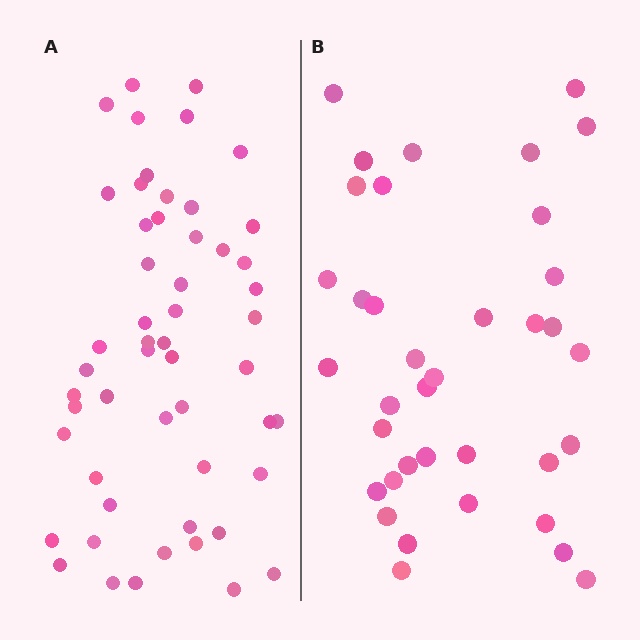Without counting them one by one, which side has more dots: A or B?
Region A (the left region) has more dots.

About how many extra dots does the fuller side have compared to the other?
Region A has approximately 15 more dots than region B.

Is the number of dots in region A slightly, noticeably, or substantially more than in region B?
Region A has noticeably more, but not dramatically so. The ratio is roughly 1.4 to 1.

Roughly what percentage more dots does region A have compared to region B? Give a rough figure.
About 45% more.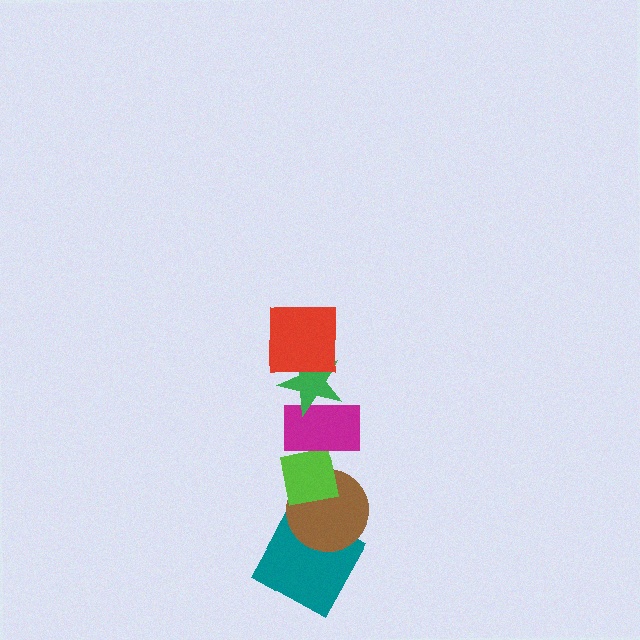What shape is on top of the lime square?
The magenta rectangle is on top of the lime square.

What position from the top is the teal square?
The teal square is 6th from the top.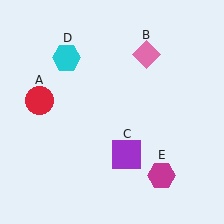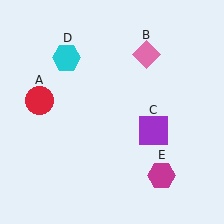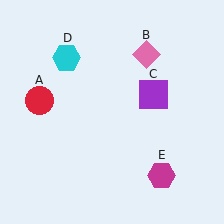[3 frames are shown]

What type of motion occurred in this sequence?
The purple square (object C) rotated counterclockwise around the center of the scene.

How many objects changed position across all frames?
1 object changed position: purple square (object C).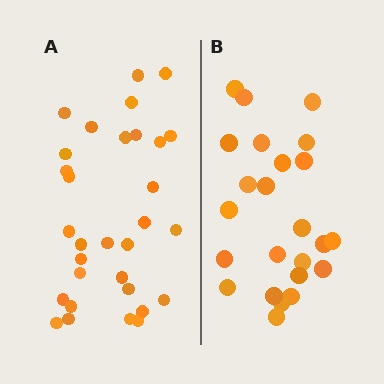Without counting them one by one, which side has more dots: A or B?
Region A (the left region) has more dots.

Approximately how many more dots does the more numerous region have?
Region A has roughly 8 or so more dots than region B.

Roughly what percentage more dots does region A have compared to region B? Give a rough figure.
About 30% more.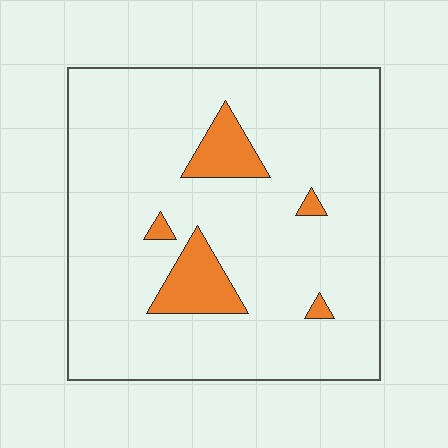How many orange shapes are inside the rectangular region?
5.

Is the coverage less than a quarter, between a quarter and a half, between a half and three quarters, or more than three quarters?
Less than a quarter.